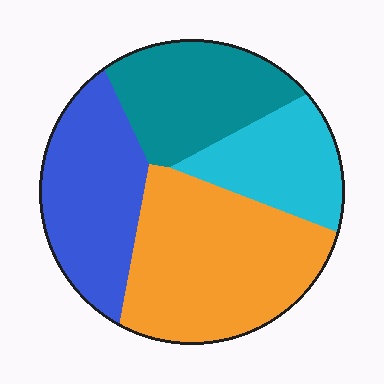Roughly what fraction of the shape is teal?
Teal takes up between a sixth and a third of the shape.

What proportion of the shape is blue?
Blue takes up about one quarter (1/4) of the shape.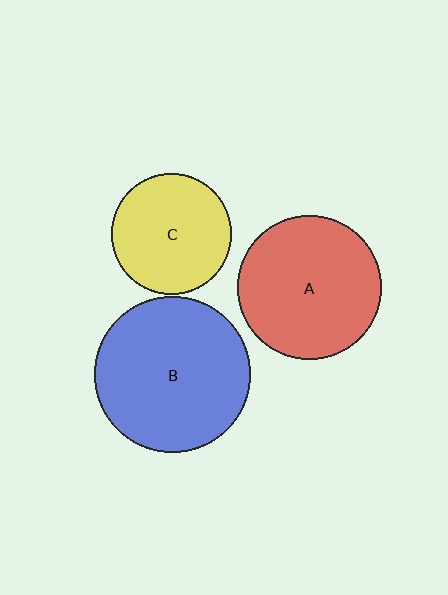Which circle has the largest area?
Circle B (blue).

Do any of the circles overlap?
No, none of the circles overlap.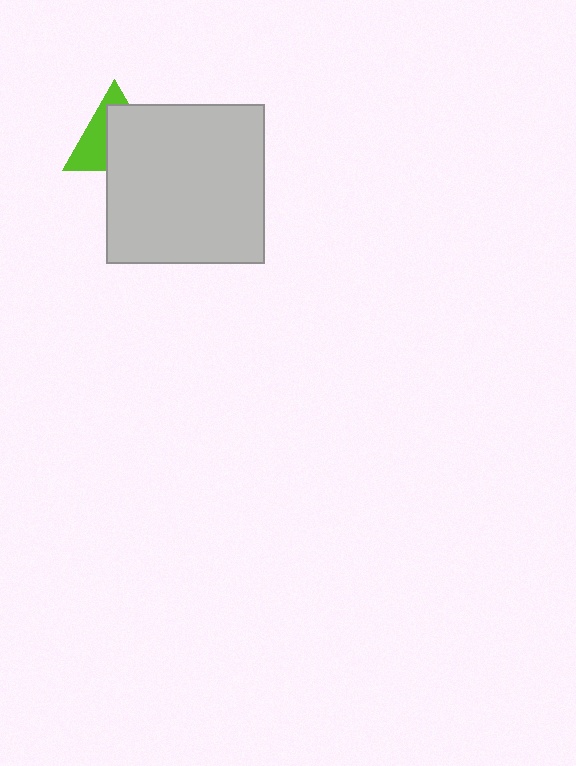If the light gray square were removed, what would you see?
You would see the complete lime triangle.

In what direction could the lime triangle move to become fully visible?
The lime triangle could move toward the upper-left. That would shift it out from behind the light gray square entirely.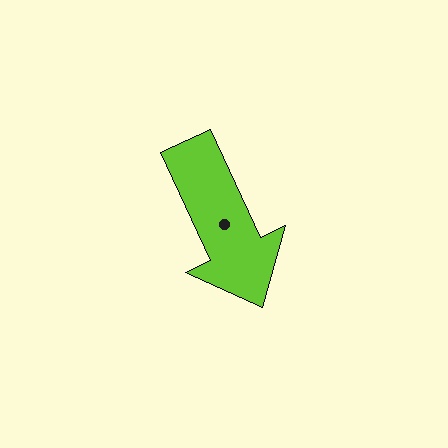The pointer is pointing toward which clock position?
Roughly 5 o'clock.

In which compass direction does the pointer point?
Southeast.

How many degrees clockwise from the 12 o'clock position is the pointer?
Approximately 155 degrees.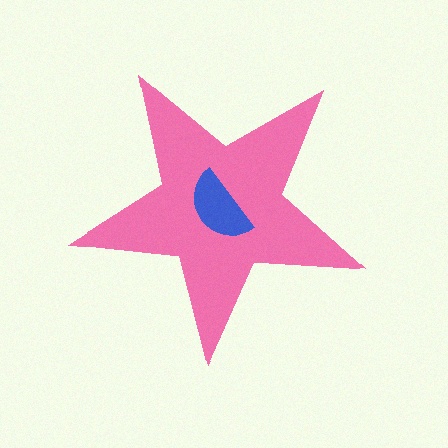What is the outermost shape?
The pink star.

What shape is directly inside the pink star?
The blue semicircle.